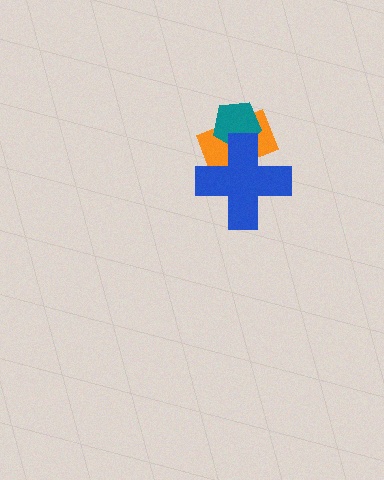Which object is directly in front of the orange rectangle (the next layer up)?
The teal pentagon is directly in front of the orange rectangle.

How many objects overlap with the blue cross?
2 objects overlap with the blue cross.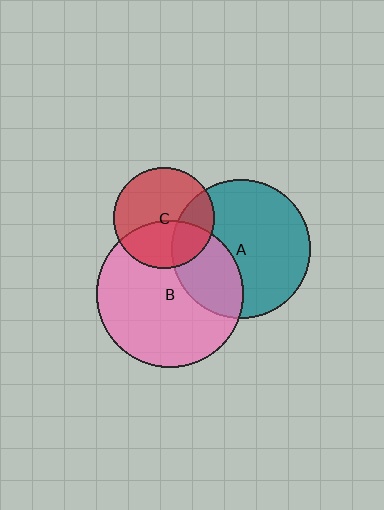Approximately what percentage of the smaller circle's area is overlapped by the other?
Approximately 30%.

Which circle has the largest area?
Circle B (pink).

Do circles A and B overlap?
Yes.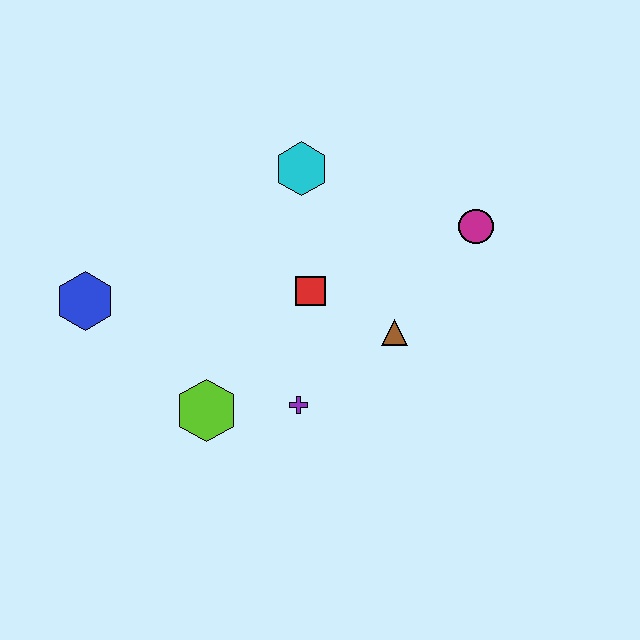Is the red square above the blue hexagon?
Yes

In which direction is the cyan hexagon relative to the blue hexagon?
The cyan hexagon is to the right of the blue hexagon.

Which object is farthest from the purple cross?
The magenta circle is farthest from the purple cross.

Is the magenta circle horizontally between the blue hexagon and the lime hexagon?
No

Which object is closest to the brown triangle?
The red square is closest to the brown triangle.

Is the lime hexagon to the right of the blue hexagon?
Yes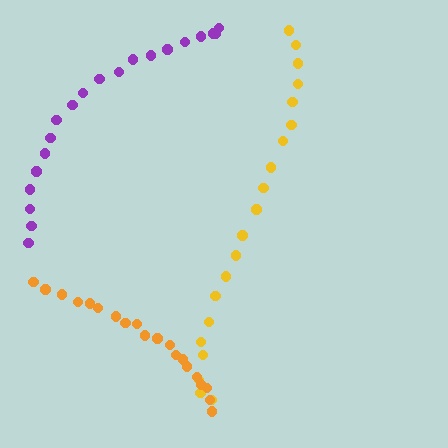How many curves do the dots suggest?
There are 3 distinct paths.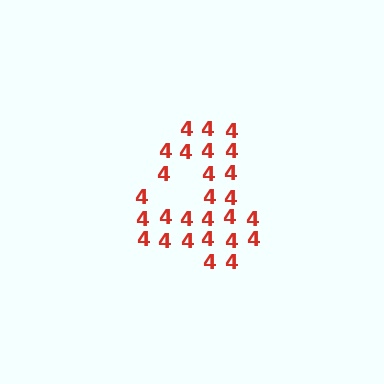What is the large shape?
The large shape is the digit 4.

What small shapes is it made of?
It is made of small digit 4's.